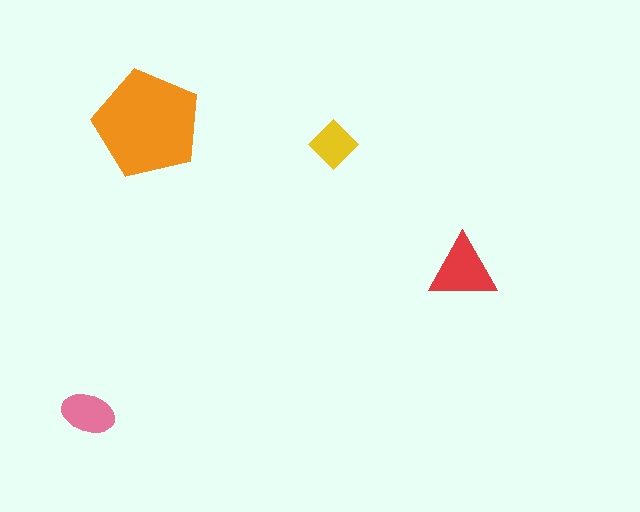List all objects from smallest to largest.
The yellow diamond, the pink ellipse, the red triangle, the orange pentagon.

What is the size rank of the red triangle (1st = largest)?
2nd.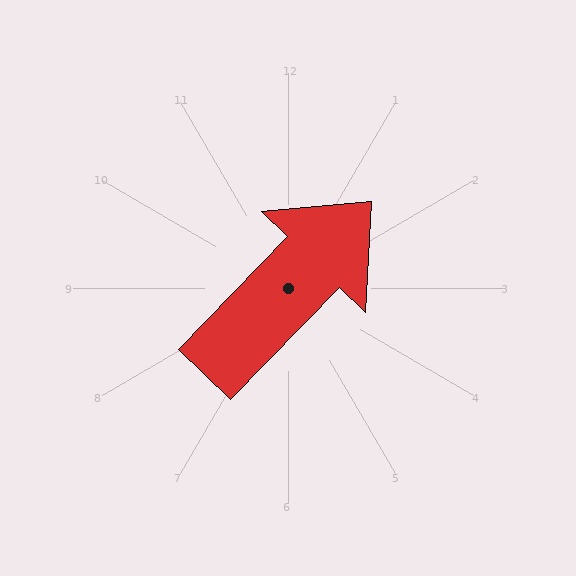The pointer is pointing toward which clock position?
Roughly 1 o'clock.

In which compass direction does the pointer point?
Northeast.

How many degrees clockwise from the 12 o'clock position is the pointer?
Approximately 44 degrees.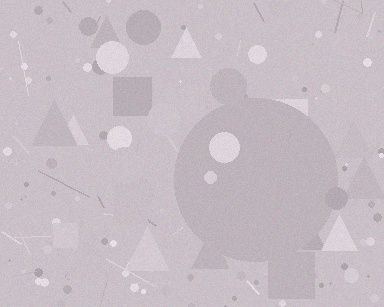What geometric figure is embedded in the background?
A circle is embedded in the background.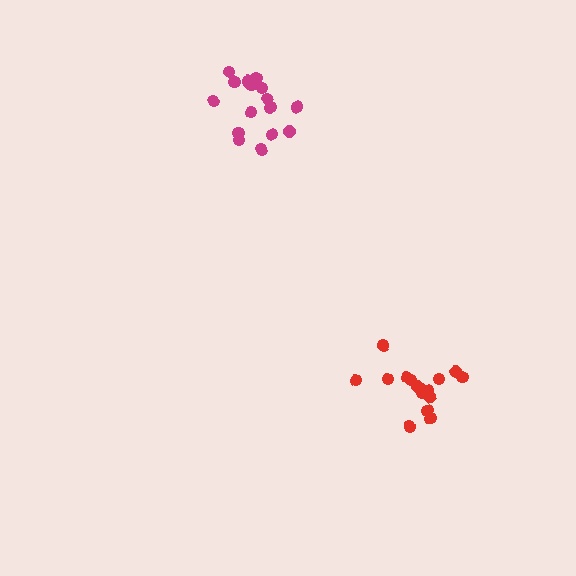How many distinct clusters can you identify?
There are 2 distinct clusters.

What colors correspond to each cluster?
The clusters are colored: magenta, red.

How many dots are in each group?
Group 1: 16 dots, Group 2: 16 dots (32 total).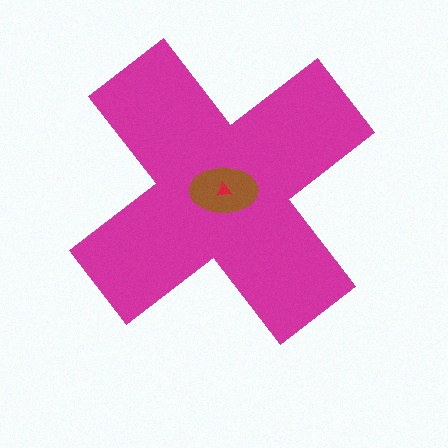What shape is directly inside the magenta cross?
The brown ellipse.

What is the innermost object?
The red triangle.